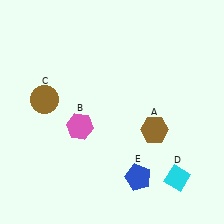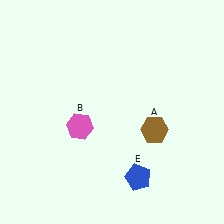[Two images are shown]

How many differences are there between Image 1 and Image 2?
There are 2 differences between the two images.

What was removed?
The cyan diamond (D), the brown circle (C) were removed in Image 2.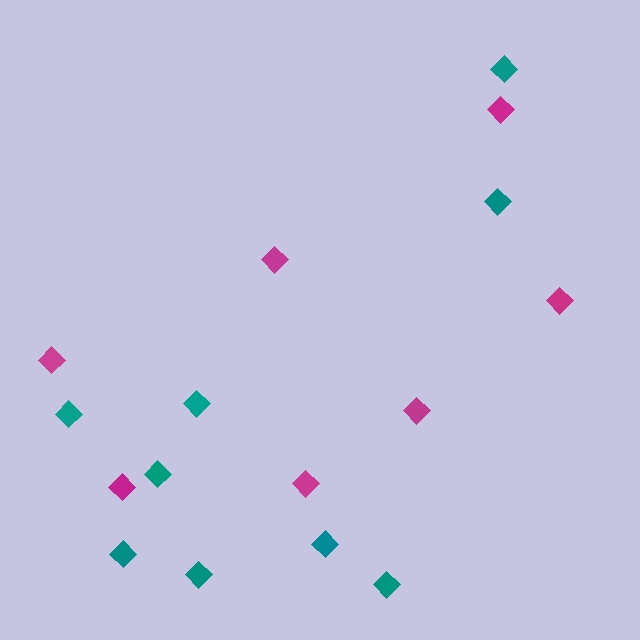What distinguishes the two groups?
There are 2 groups: one group of teal diamonds (9) and one group of magenta diamonds (7).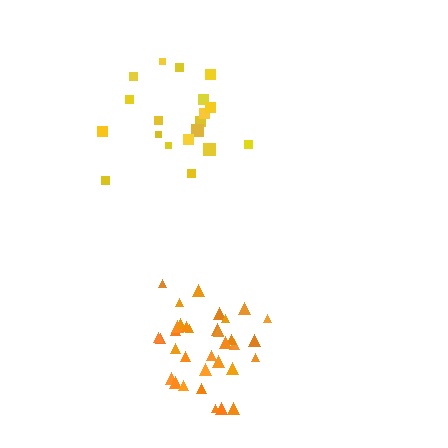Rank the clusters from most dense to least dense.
orange, yellow.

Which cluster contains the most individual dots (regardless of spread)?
Orange (34).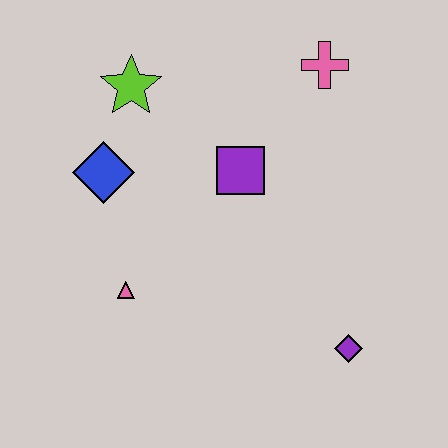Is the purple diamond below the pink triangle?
Yes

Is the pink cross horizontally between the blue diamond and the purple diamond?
Yes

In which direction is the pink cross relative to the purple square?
The pink cross is above the purple square.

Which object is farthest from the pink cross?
The pink triangle is farthest from the pink cross.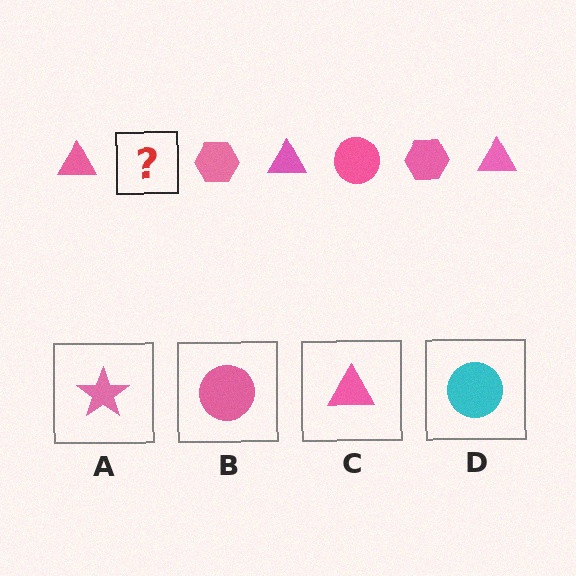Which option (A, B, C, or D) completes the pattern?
B.